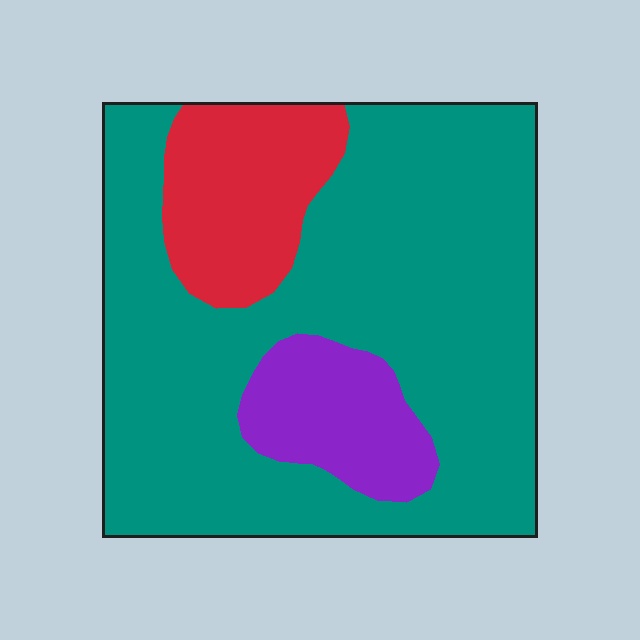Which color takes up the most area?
Teal, at roughly 75%.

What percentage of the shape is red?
Red takes up about one sixth (1/6) of the shape.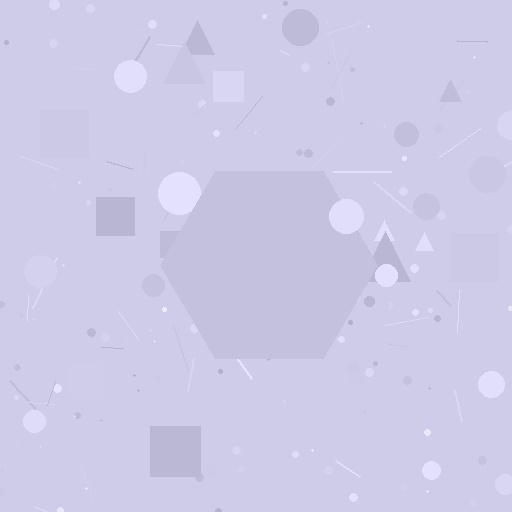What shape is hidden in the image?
A hexagon is hidden in the image.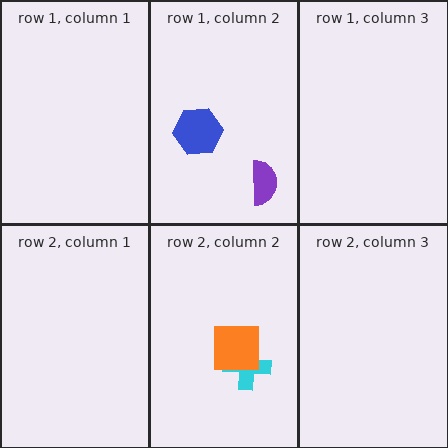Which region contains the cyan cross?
The row 2, column 2 region.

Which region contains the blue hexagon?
The row 1, column 2 region.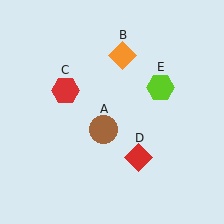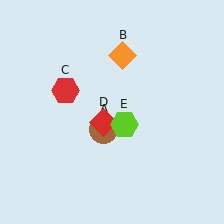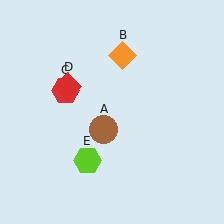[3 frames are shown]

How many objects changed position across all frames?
2 objects changed position: red diamond (object D), lime hexagon (object E).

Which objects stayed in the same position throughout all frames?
Brown circle (object A) and orange diamond (object B) and red hexagon (object C) remained stationary.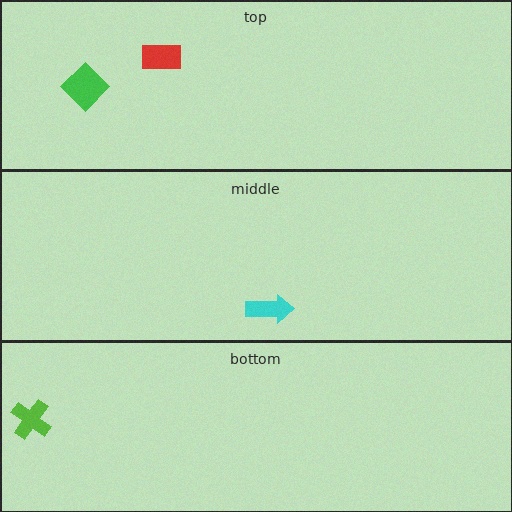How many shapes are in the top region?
2.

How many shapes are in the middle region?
1.